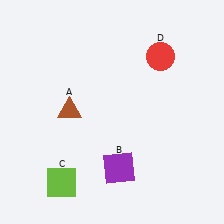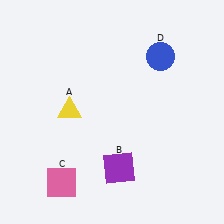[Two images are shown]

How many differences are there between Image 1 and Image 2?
There are 3 differences between the two images.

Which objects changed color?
A changed from brown to yellow. C changed from lime to pink. D changed from red to blue.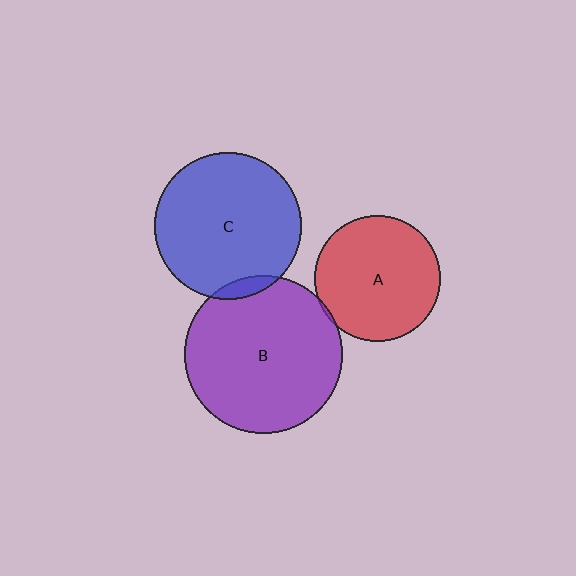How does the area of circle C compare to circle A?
Approximately 1.4 times.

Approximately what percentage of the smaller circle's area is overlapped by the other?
Approximately 5%.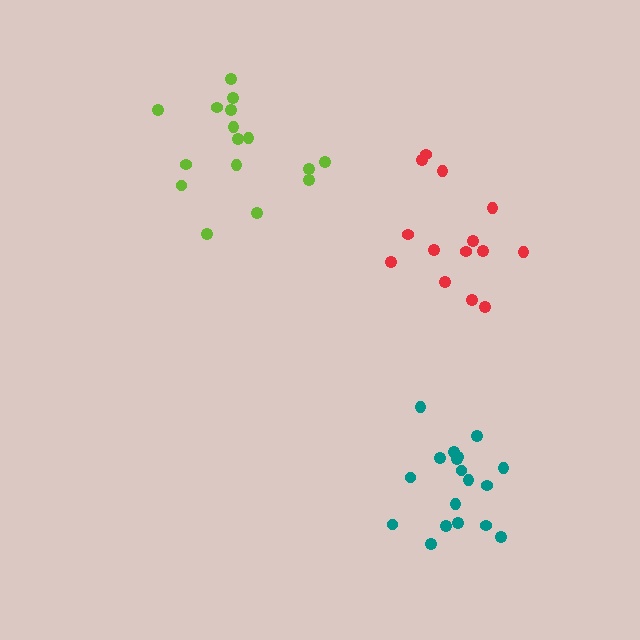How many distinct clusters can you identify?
There are 3 distinct clusters.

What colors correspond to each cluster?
The clusters are colored: teal, red, lime.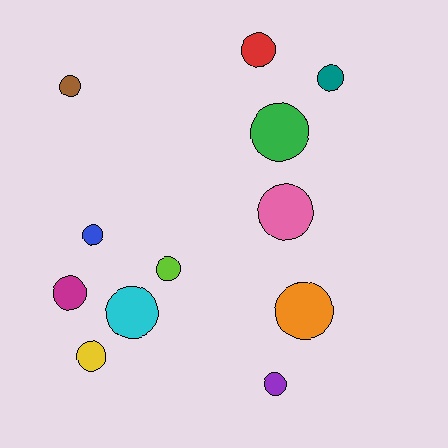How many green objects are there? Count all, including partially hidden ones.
There is 1 green object.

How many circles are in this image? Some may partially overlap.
There are 12 circles.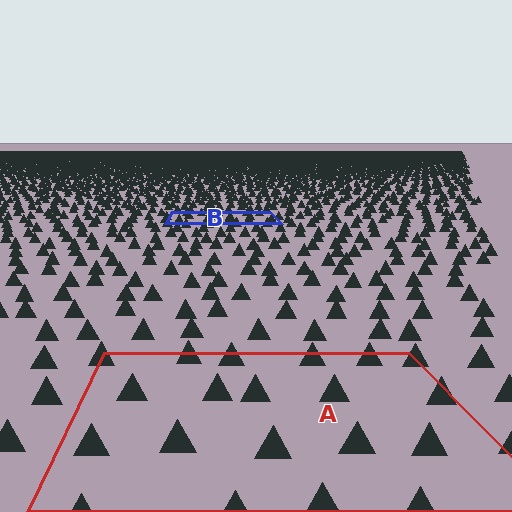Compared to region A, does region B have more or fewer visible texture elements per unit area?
Region B has more texture elements per unit area — they are packed more densely because it is farther away.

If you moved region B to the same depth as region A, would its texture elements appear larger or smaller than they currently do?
They would appear larger. At a closer depth, the same texture elements are projected at a bigger on-screen size.